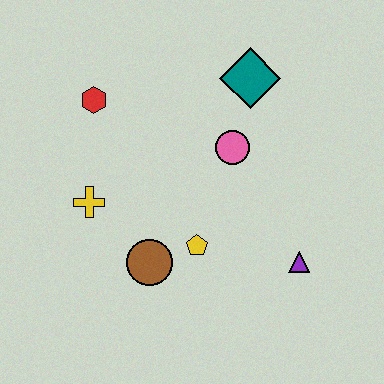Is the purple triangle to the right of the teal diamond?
Yes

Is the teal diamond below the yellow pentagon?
No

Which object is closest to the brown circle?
The yellow pentagon is closest to the brown circle.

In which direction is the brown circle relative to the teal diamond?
The brown circle is below the teal diamond.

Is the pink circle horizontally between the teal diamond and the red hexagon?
Yes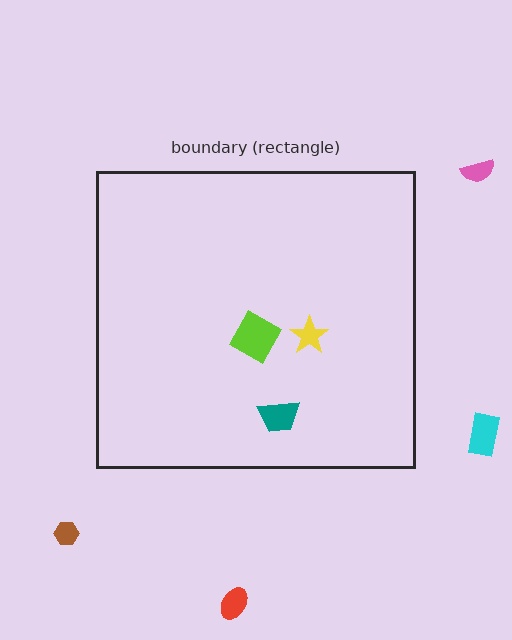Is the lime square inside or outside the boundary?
Inside.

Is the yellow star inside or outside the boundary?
Inside.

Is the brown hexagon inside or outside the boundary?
Outside.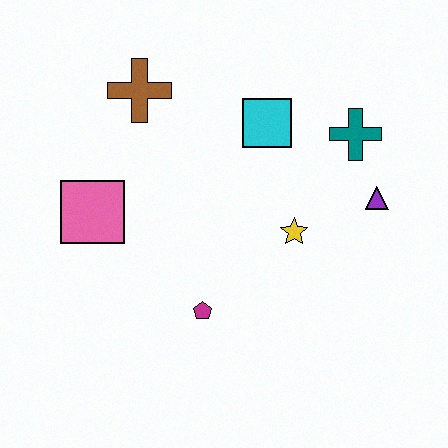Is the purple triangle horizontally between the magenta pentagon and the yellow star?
No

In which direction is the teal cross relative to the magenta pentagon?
The teal cross is above the magenta pentagon.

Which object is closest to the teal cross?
The purple triangle is closest to the teal cross.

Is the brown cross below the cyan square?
No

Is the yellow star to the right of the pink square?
Yes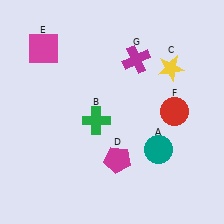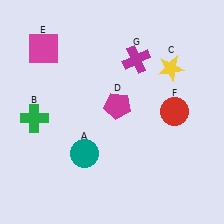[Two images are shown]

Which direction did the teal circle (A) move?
The teal circle (A) moved left.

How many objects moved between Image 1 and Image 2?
3 objects moved between the two images.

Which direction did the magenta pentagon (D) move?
The magenta pentagon (D) moved up.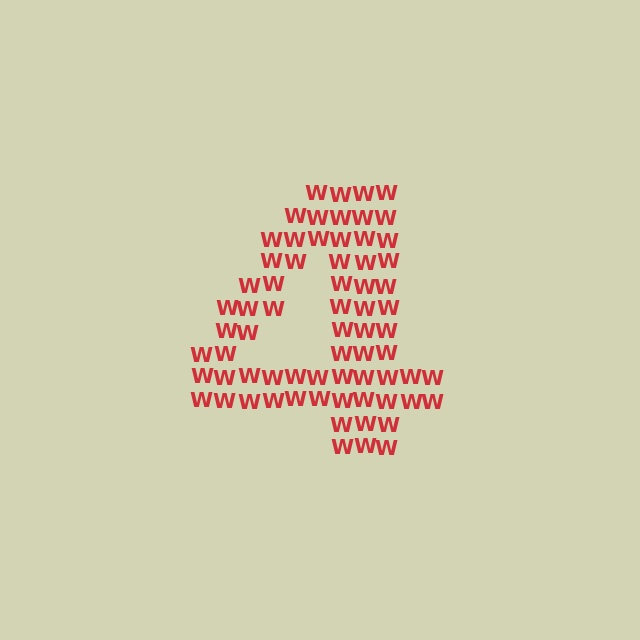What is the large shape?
The large shape is the digit 4.